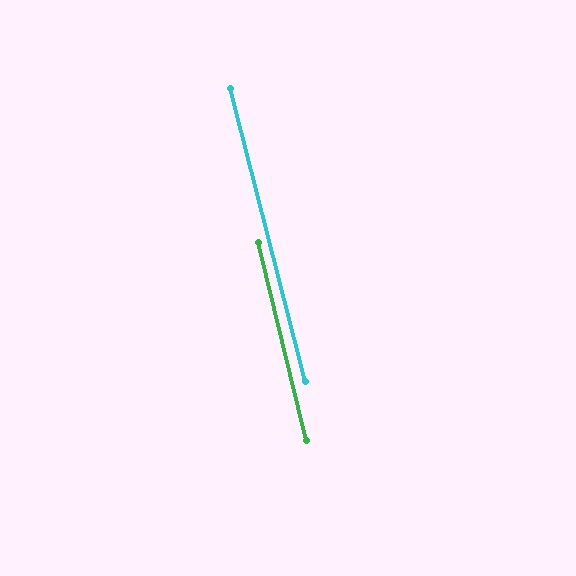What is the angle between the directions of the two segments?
Approximately 1 degree.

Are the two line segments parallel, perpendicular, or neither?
Parallel — their directions differ by only 1.0°.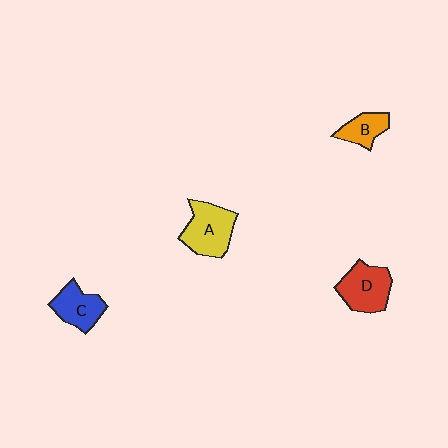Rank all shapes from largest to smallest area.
From largest to smallest: A (yellow), D (red), C (blue), B (orange).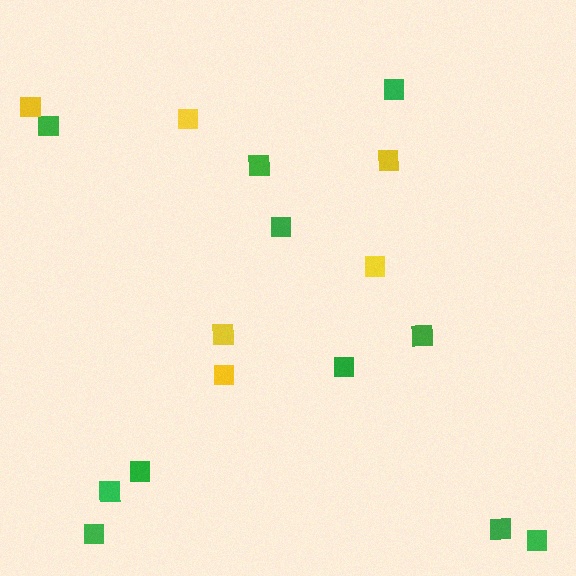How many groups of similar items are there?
There are 2 groups: one group of green squares (11) and one group of yellow squares (6).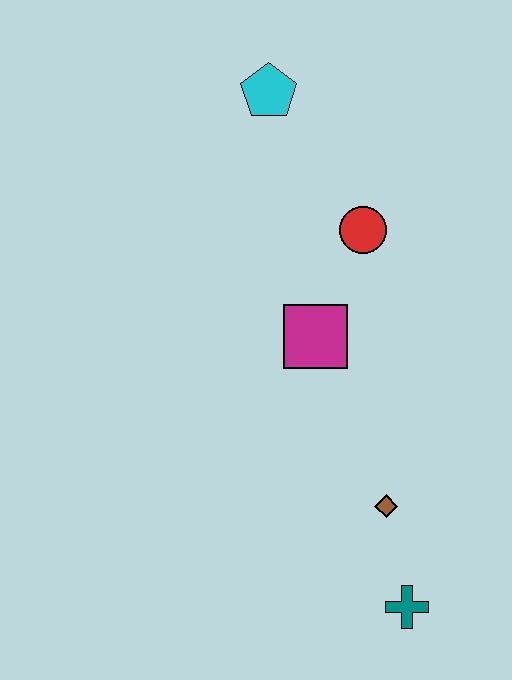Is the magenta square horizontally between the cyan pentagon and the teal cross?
Yes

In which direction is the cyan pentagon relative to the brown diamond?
The cyan pentagon is above the brown diamond.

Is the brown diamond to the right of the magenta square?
Yes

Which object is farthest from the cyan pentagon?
The teal cross is farthest from the cyan pentagon.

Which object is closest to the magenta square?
The red circle is closest to the magenta square.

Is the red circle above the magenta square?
Yes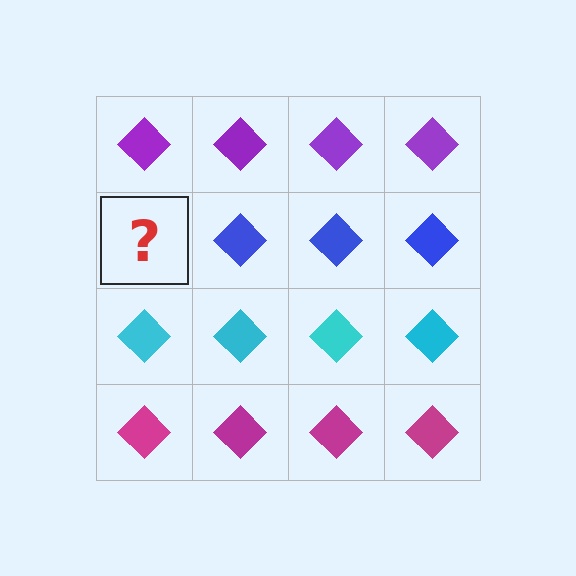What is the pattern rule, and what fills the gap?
The rule is that each row has a consistent color. The gap should be filled with a blue diamond.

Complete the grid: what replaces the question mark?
The question mark should be replaced with a blue diamond.